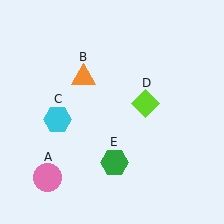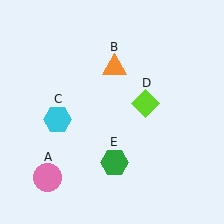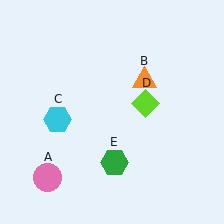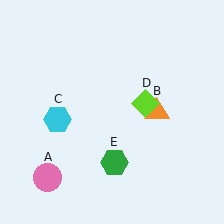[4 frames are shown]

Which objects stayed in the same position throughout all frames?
Pink circle (object A) and cyan hexagon (object C) and lime diamond (object D) and green hexagon (object E) remained stationary.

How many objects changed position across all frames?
1 object changed position: orange triangle (object B).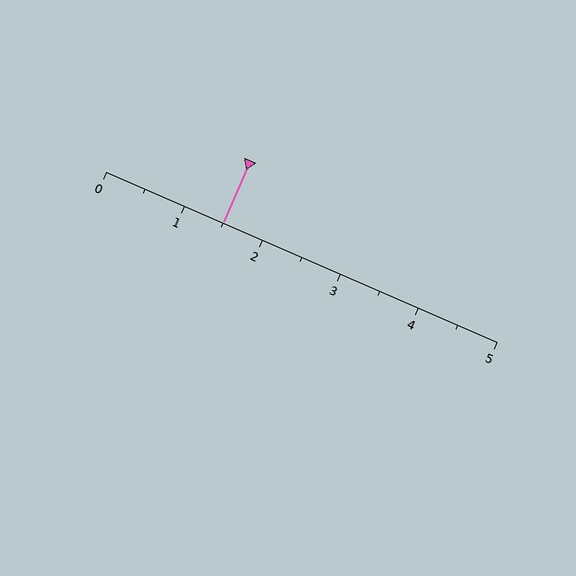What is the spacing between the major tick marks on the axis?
The major ticks are spaced 1 apart.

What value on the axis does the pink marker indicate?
The marker indicates approximately 1.5.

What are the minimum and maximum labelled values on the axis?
The axis runs from 0 to 5.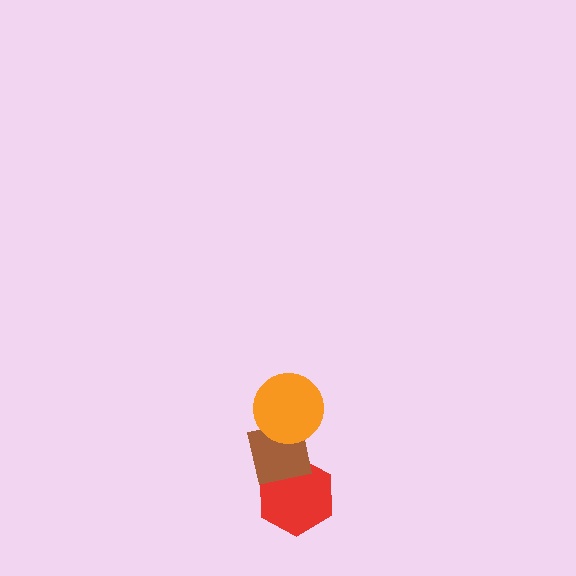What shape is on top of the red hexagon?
The brown square is on top of the red hexagon.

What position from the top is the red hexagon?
The red hexagon is 3rd from the top.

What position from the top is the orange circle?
The orange circle is 1st from the top.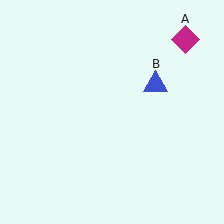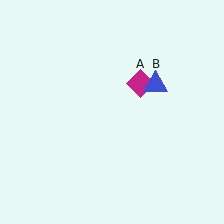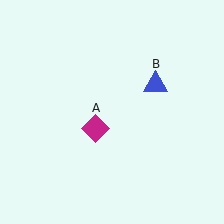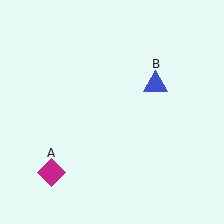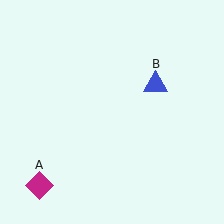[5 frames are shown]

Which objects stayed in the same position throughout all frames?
Blue triangle (object B) remained stationary.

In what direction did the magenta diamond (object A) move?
The magenta diamond (object A) moved down and to the left.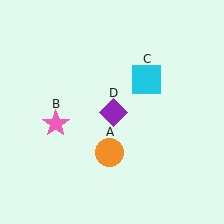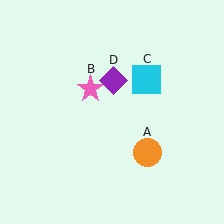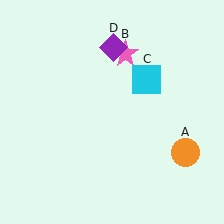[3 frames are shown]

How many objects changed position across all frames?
3 objects changed position: orange circle (object A), pink star (object B), purple diamond (object D).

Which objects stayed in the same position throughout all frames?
Cyan square (object C) remained stationary.